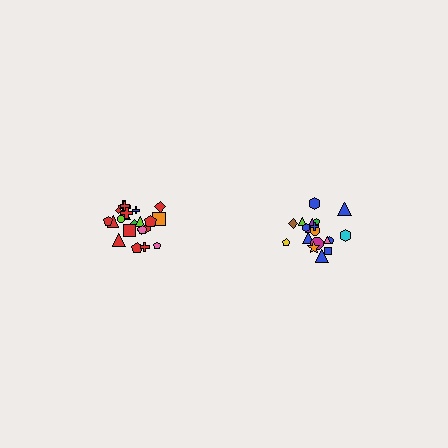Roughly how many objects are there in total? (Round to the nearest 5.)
Roughly 40 objects in total.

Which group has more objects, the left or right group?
The left group.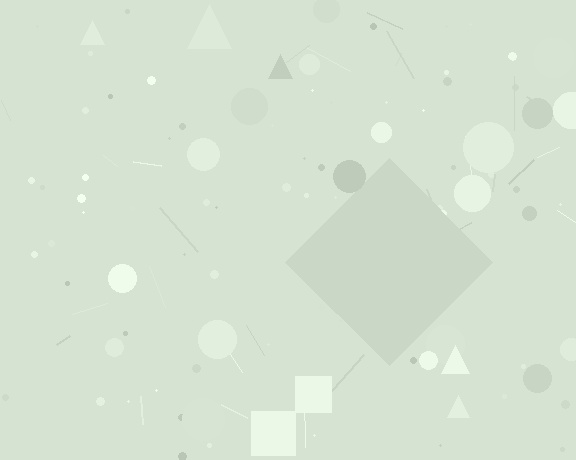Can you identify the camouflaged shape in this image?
The camouflaged shape is a diamond.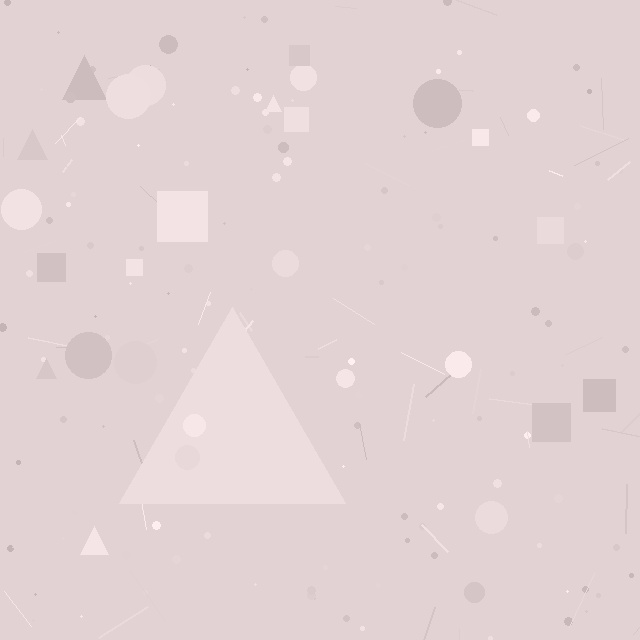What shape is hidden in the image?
A triangle is hidden in the image.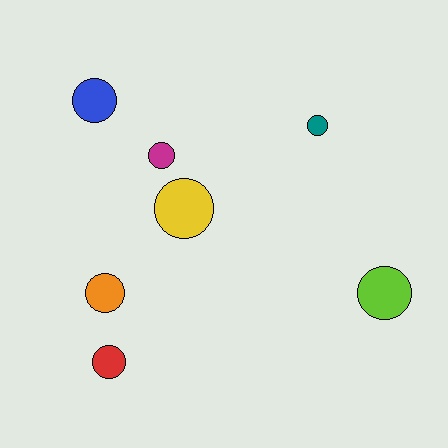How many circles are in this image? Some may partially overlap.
There are 7 circles.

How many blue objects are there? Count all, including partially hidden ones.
There is 1 blue object.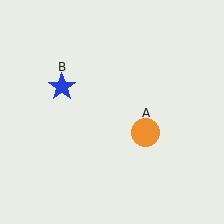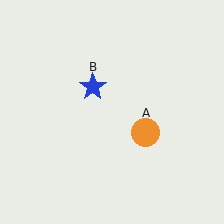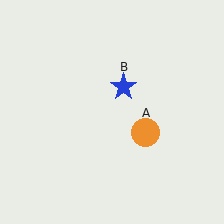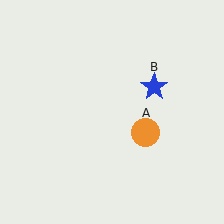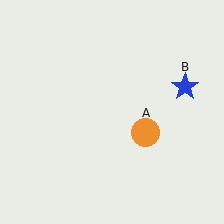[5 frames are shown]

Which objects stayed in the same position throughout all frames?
Orange circle (object A) remained stationary.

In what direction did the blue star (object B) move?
The blue star (object B) moved right.